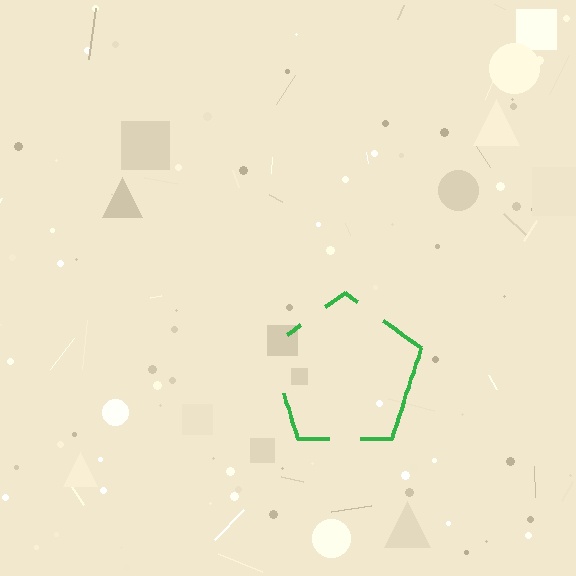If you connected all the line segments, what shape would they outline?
They would outline a pentagon.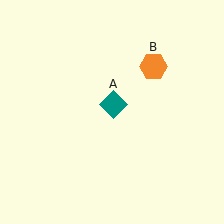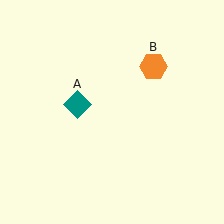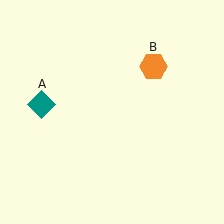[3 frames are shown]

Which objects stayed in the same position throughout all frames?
Orange hexagon (object B) remained stationary.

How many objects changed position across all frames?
1 object changed position: teal diamond (object A).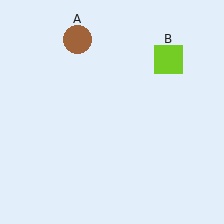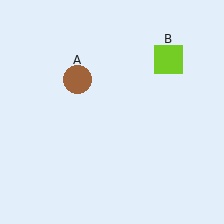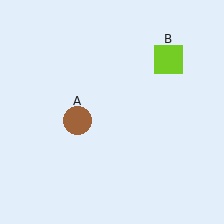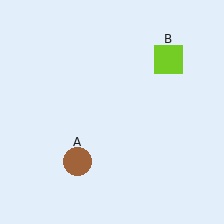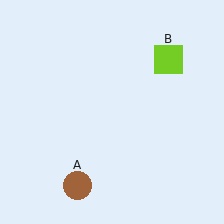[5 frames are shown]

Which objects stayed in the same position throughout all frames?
Lime square (object B) remained stationary.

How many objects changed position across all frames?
1 object changed position: brown circle (object A).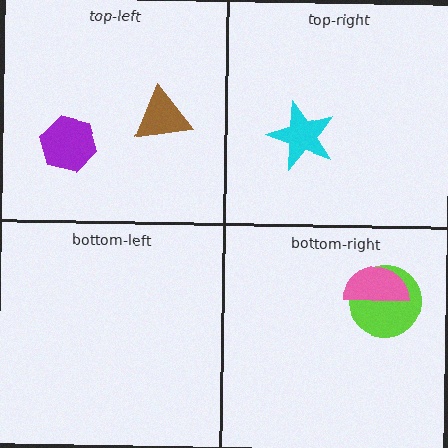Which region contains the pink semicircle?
The bottom-right region.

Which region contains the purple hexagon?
The top-left region.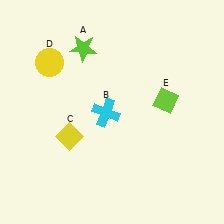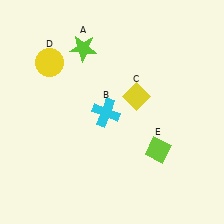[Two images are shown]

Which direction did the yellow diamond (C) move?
The yellow diamond (C) moved right.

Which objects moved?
The objects that moved are: the yellow diamond (C), the lime diamond (E).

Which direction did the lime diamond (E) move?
The lime diamond (E) moved down.